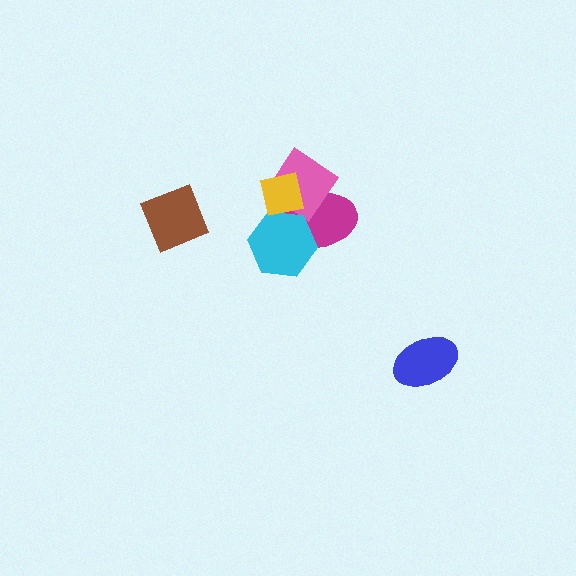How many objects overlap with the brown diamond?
0 objects overlap with the brown diamond.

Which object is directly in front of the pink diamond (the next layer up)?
The cyan hexagon is directly in front of the pink diamond.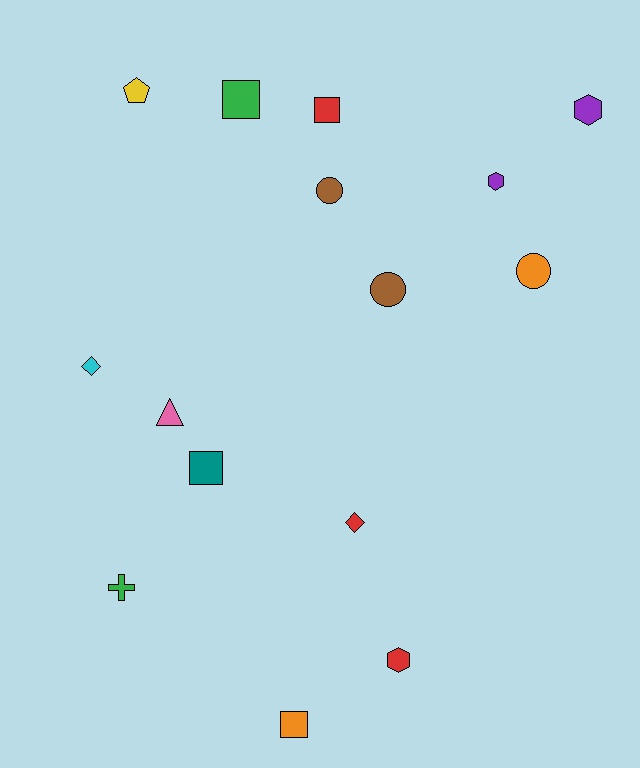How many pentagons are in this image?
There is 1 pentagon.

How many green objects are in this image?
There are 2 green objects.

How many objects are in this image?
There are 15 objects.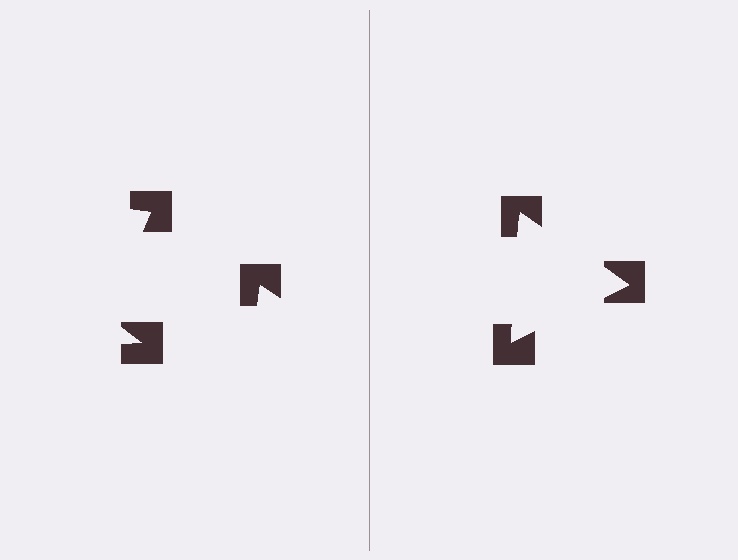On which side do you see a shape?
An illusory triangle appears on the right side. On the left side the wedge cuts are rotated, so no coherent shape forms.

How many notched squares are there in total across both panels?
6 — 3 on each side.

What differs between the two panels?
The notched squares are positioned identically on both sides; only the wedge orientations differ. On the right they align to a triangle; on the left they are misaligned.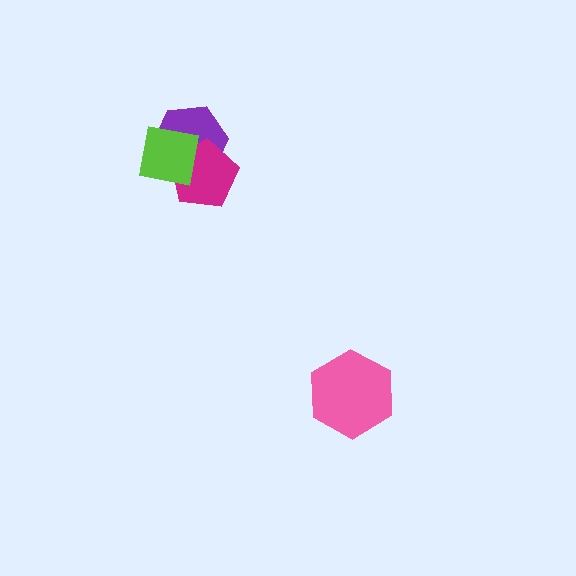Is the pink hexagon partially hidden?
No, no other shape covers it.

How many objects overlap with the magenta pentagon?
2 objects overlap with the magenta pentagon.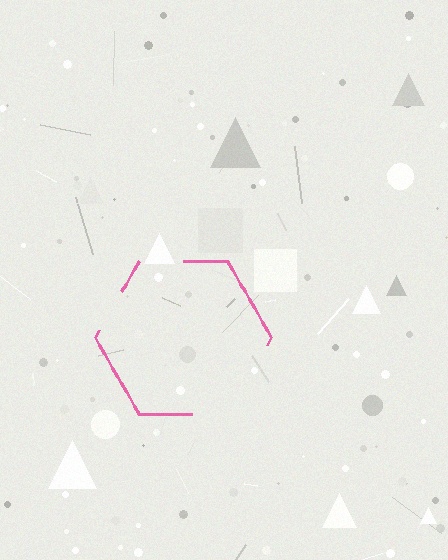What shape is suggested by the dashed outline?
The dashed outline suggests a hexagon.